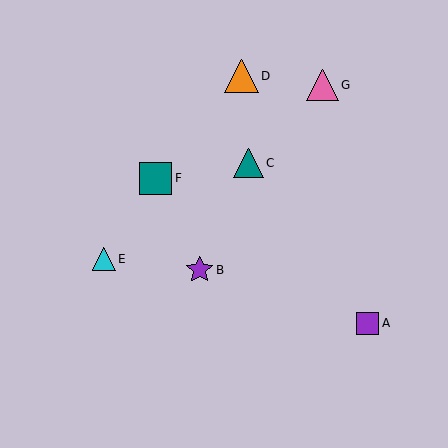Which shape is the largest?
The orange triangle (labeled D) is the largest.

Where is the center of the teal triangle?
The center of the teal triangle is at (248, 163).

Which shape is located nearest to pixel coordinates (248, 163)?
The teal triangle (labeled C) at (248, 163) is nearest to that location.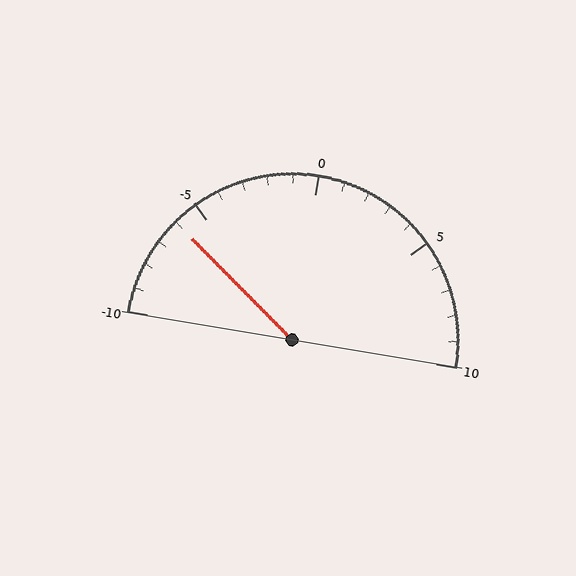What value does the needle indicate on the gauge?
The needle indicates approximately -6.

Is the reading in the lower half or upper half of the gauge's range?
The reading is in the lower half of the range (-10 to 10).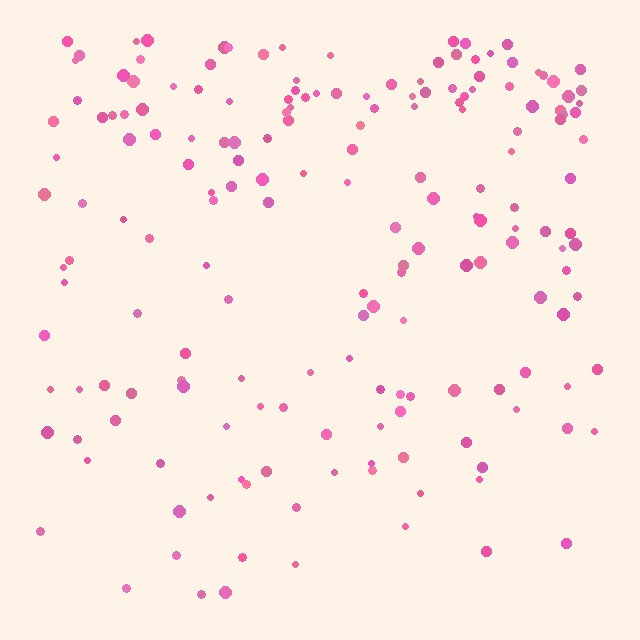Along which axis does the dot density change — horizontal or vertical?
Vertical.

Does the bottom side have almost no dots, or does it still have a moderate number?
Still a moderate number, just noticeably fewer than the top.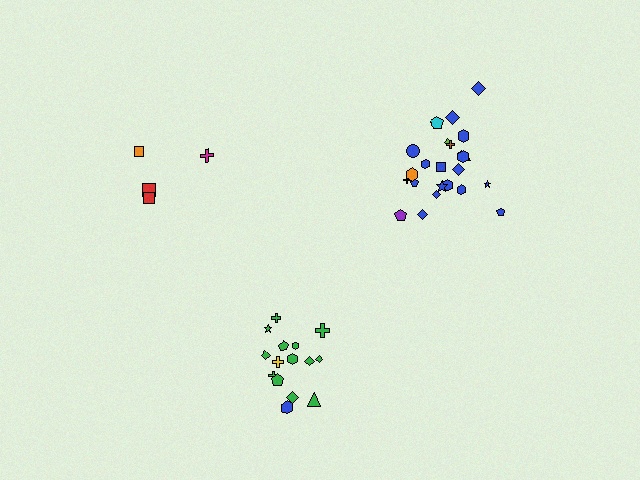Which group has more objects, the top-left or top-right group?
The top-right group.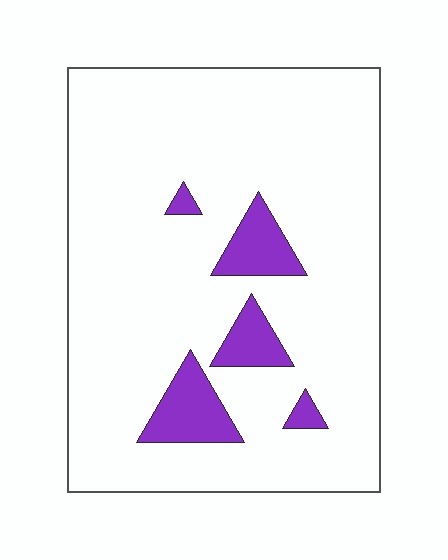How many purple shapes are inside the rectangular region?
5.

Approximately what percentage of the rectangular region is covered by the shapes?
Approximately 10%.